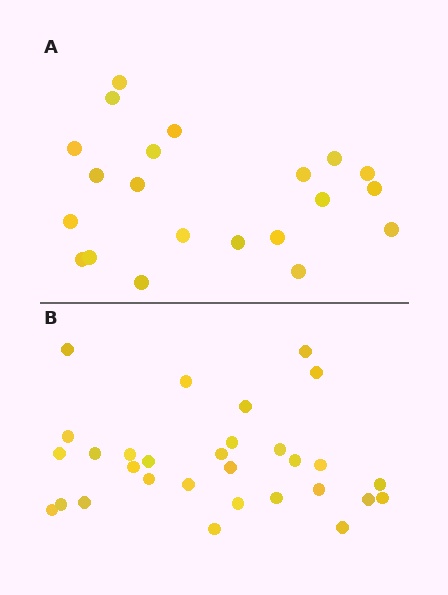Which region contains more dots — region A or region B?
Region B (the bottom region) has more dots.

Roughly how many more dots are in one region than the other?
Region B has roughly 8 or so more dots than region A.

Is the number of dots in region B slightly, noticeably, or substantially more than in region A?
Region B has noticeably more, but not dramatically so. The ratio is roughly 1.4 to 1.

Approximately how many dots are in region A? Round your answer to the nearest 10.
About 20 dots. (The exact count is 21, which rounds to 20.)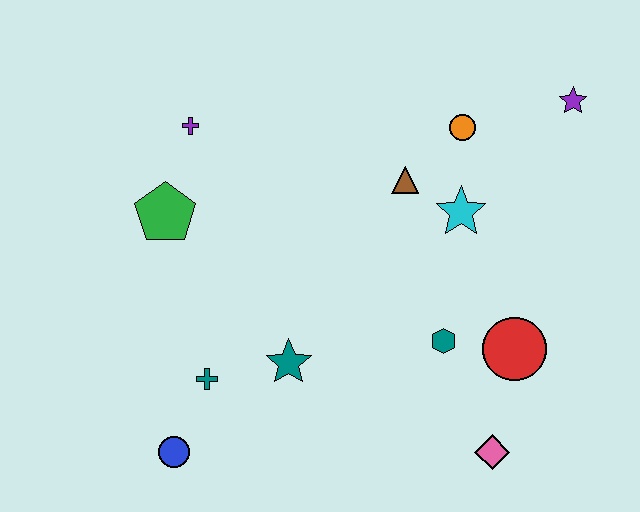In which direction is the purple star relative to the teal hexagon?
The purple star is above the teal hexagon.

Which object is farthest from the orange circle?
The blue circle is farthest from the orange circle.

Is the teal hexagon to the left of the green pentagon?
No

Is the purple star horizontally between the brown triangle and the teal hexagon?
No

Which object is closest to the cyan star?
The brown triangle is closest to the cyan star.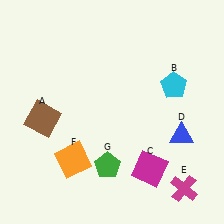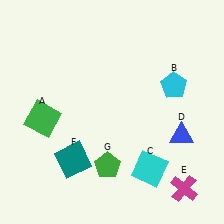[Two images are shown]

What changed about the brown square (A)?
In Image 1, A is brown. In Image 2, it changed to green.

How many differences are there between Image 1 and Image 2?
There are 3 differences between the two images.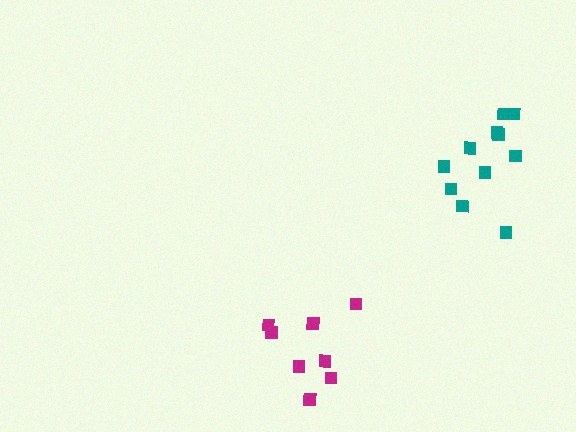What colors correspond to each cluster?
The clusters are colored: magenta, teal.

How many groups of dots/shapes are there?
There are 2 groups.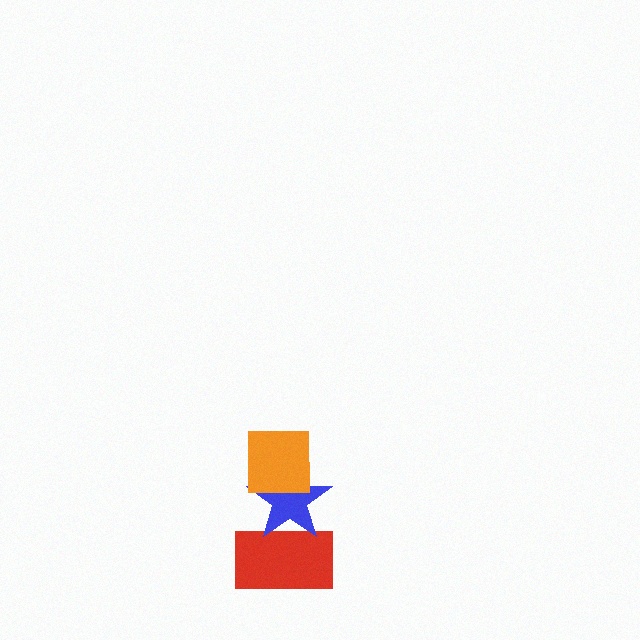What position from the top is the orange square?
The orange square is 1st from the top.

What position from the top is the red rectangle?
The red rectangle is 3rd from the top.